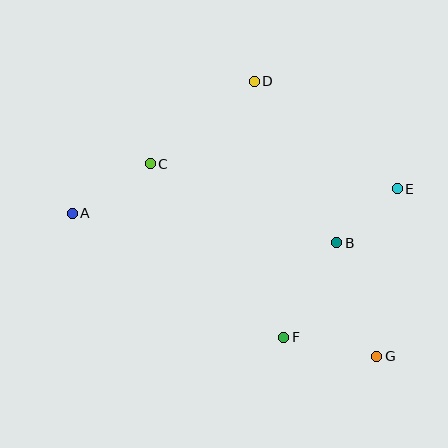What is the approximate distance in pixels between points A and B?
The distance between A and B is approximately 266 pixels.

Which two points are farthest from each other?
Points A and G are farthest from each other.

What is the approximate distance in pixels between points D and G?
The distance between D and G is approximately 301 pixels.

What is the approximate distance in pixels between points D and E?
The distance between D and E is approximately 179 pixels.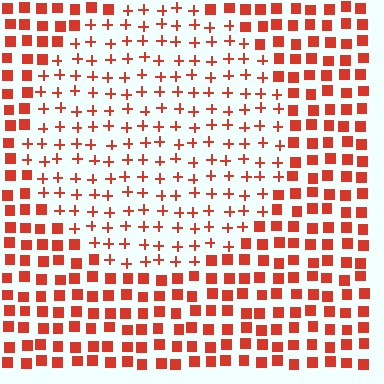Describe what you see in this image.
The image is filled with small red elements arranged in a uniform grid. A circle-shaped region contains plus signs, while the surrounding area contains squares. The boundary is defined purely by the change in element shape.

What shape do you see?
I see a circle.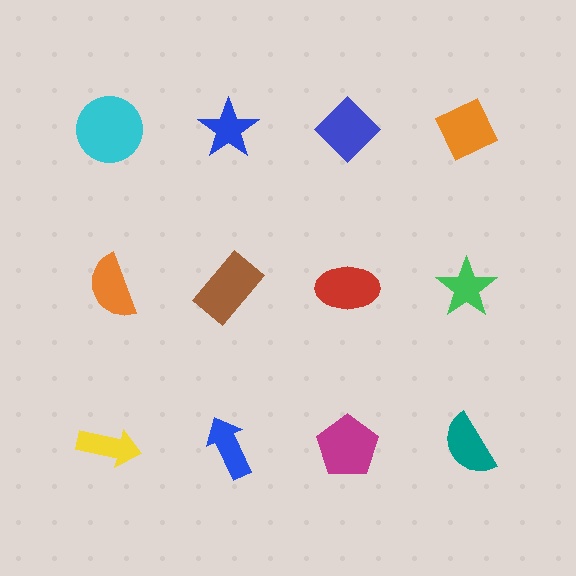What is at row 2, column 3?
A red ellipse.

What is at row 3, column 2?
A blue arrow.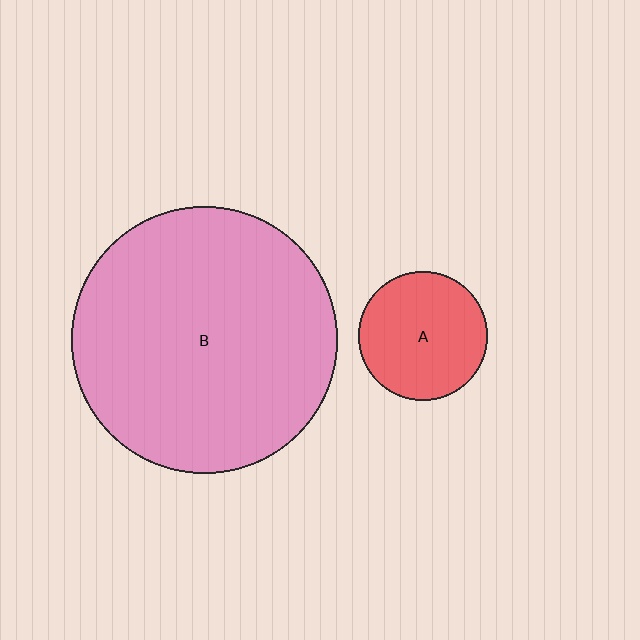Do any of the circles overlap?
No, none of the circles overlap.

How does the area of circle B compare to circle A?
Approximately 4.3 times.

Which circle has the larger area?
Circle B (pink).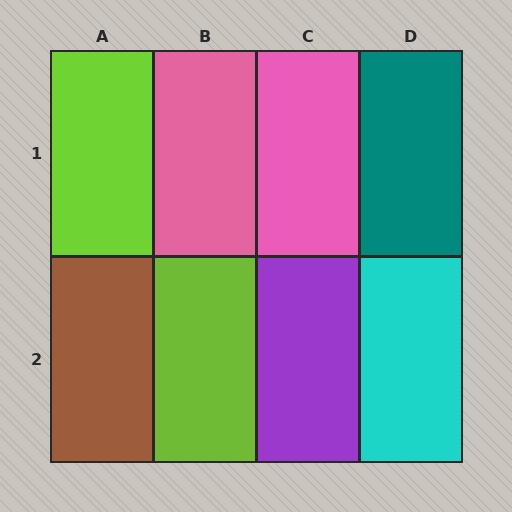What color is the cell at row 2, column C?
Purple.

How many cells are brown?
1 cell is brown.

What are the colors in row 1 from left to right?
Lime, pink, pink, teal.